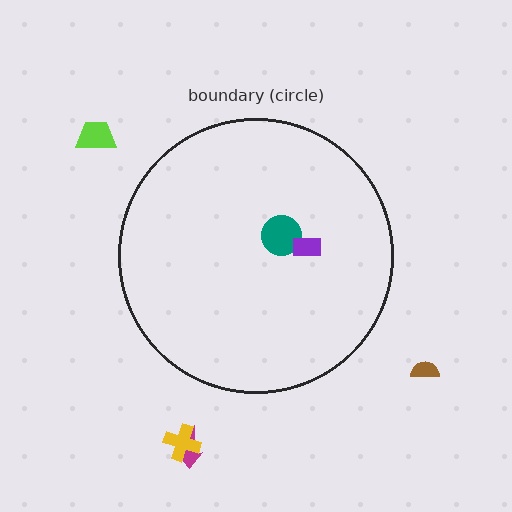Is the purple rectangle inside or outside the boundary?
Inside.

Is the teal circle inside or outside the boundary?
Inside.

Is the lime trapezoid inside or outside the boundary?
Outside.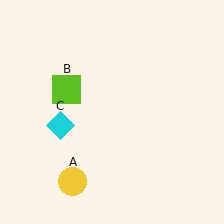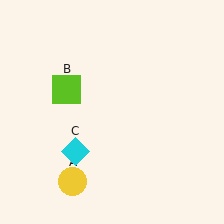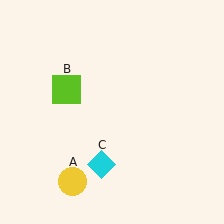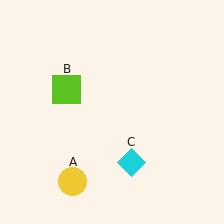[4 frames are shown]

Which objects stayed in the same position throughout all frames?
Yellow circle (object A) and lime square (object B) remained stationary.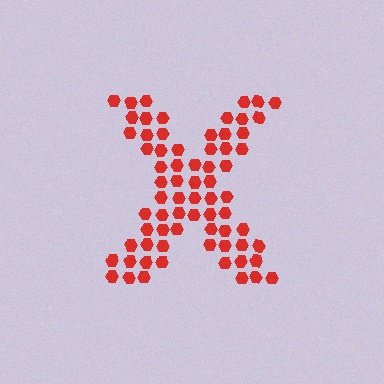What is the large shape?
The large shape is the letter X.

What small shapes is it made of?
It is made of small hexagons.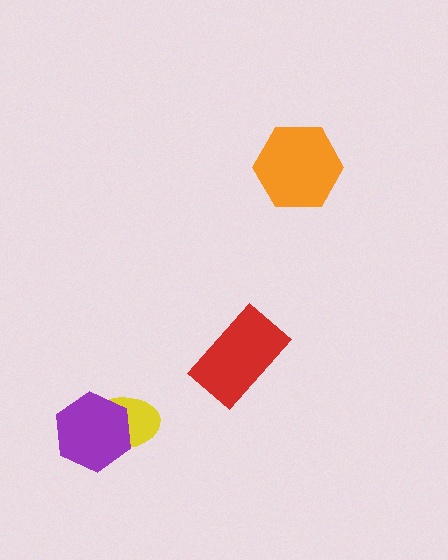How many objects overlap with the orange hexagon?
0 objects overlap with the orange hexagon.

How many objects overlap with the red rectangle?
0 objects overlap with the red rectangle.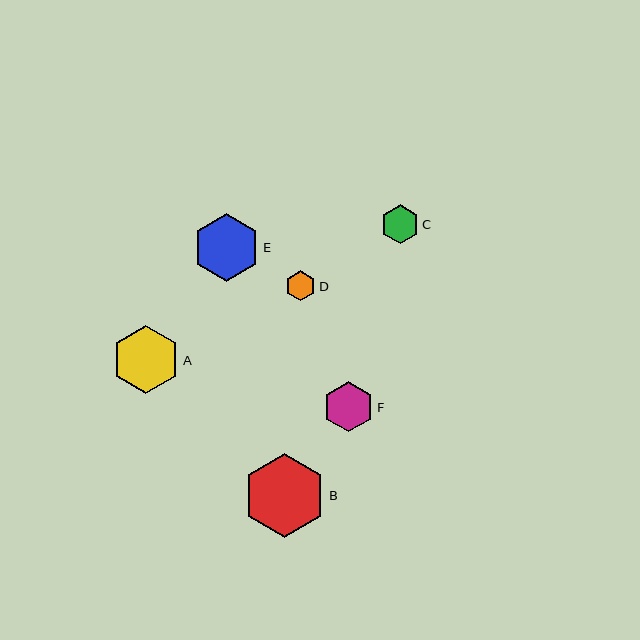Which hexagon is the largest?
Hexagon B is the largest with a size of approximately 84 pixels.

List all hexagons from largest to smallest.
From largest to smallest: B, A, E, F, C, D.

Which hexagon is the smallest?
Hexagon D is the smallest with a size of approximately 30 pixels.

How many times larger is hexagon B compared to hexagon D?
Hexagon B is approximately 2.8 times the size of hexagon D.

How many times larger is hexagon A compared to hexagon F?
Hexagon A is approximately 1.4 times the size of hexagon F.